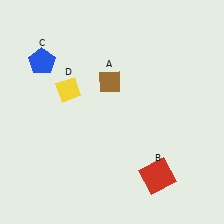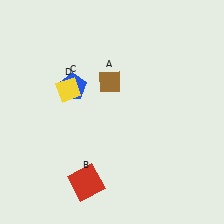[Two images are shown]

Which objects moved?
The objects that moved are: the red square (B), the blue pentagon (C).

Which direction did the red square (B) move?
The red square (B) moved left.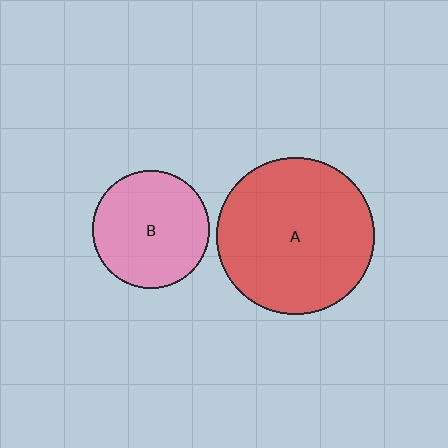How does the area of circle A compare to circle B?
Approximately 1.8 times.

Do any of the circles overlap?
No, none of the circles overlap.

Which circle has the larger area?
Circle A (red).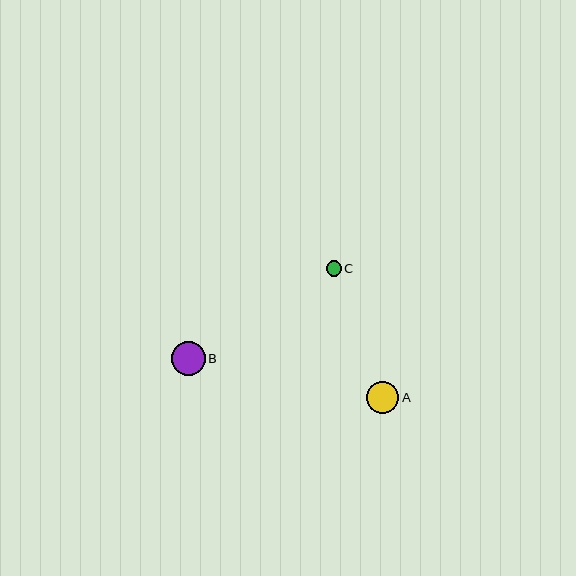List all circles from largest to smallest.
From largest to smallest: B, A, C.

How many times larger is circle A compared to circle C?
Circle A is approximately 2.2 times the size of circle C.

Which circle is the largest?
Circle B is the largest with a size of approximately 33 pixels.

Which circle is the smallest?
Circle C is the smallest with a size of approximately 15 pixels.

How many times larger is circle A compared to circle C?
Circle A is approximately 2.2 times the size of circle C.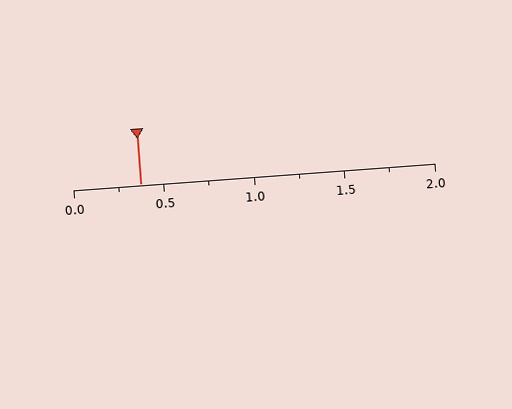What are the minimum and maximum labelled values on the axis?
The axis runs from 0.0 to 2.0.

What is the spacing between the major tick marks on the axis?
The major ticks are spaced 0.5 apart.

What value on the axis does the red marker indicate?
The marker indicates approximately 0.38.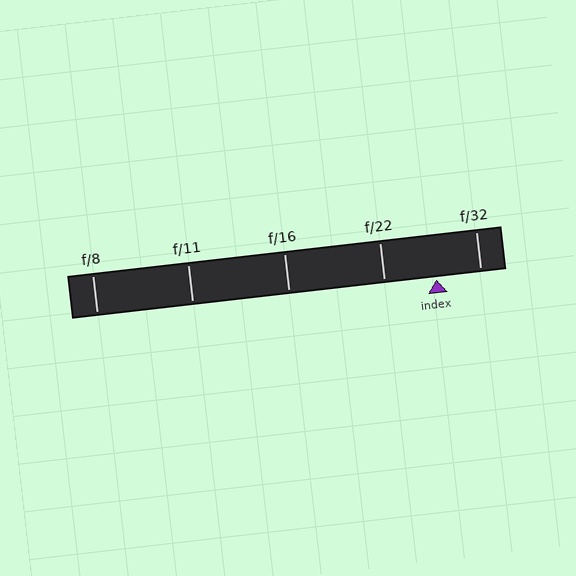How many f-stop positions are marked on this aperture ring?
There are 5 f-stop positions marked.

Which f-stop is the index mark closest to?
The index mark is closest to f/32.